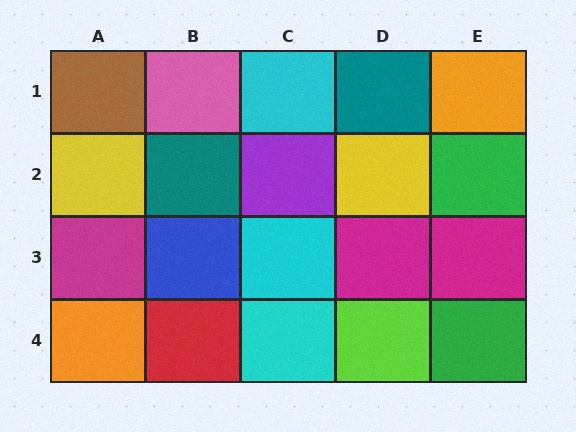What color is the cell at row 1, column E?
Orange.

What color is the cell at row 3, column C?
Cyan.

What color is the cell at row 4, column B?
Red.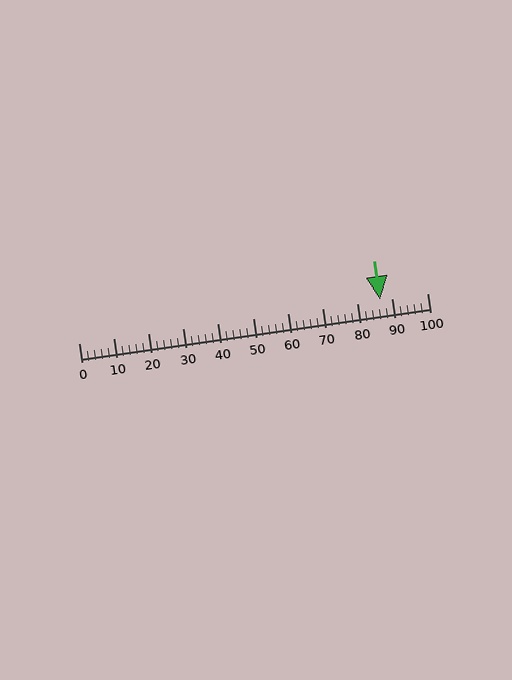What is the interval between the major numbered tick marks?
The major tick marks are spaced 10 units apart.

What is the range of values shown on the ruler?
The ruler shows values from 0 to 100.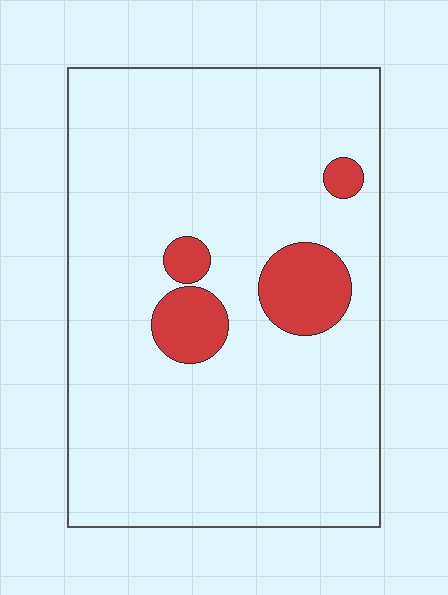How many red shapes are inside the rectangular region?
4.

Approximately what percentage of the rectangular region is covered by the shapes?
Approximately 10%.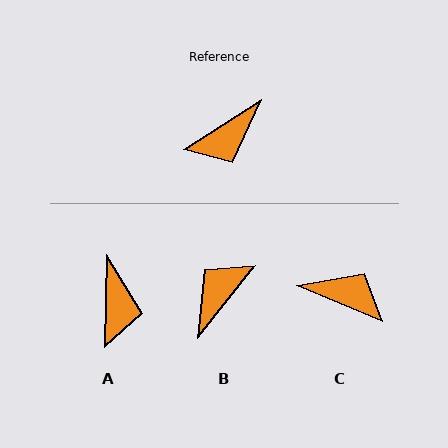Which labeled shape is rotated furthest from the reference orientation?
B, about 162 degrees away.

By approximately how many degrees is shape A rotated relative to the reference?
Approximately 56 degrees counter-clockwise.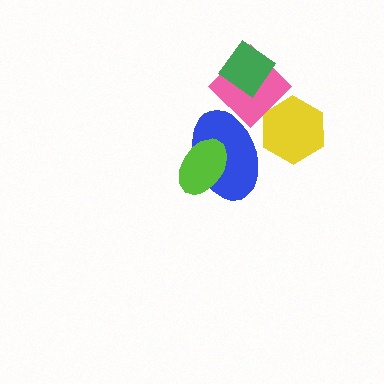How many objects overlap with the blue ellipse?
3 objects overlap with the blue ellipse.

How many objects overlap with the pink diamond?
3 objects overlap with the pink diamond.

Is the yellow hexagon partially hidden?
Yes, it is partially covered by another shape.